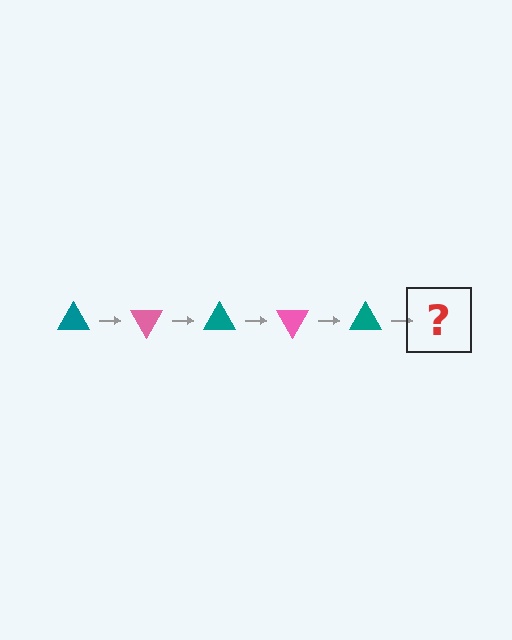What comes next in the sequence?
The next element should be a pink triangle, rotated 300 degrees from the start.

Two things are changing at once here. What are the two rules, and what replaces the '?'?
The two rules are that it rotates 60 degrees each step and the color cycles through teal and pink. The '?' should be a pink triangle, rotated 300 degrees from the start.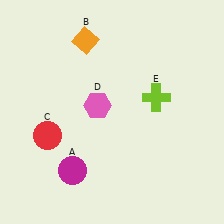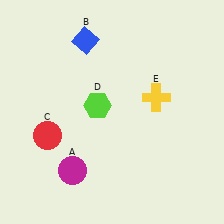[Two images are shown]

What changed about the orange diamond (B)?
In Image 1, B is orange. In Image 2, it changed to blue.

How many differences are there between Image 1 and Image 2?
There are 3 differences between the two images.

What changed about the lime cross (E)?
In Image 1, E is lime. In Image 2, it changed to yellow.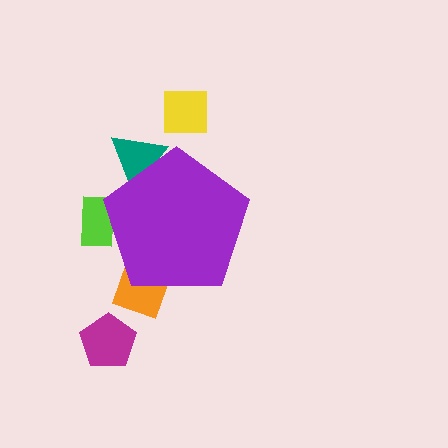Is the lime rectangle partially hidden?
Yes, the lime rectangle is partially hidden behind the purple pentagon.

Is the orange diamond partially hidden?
Yes, the orange diamond is partially hidden behind the purple pentagon.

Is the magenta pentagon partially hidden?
No, the magenta pentagon is fully visible.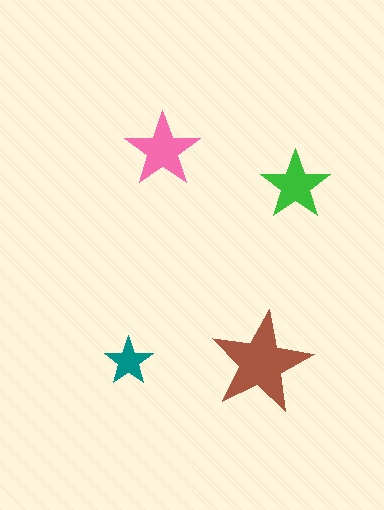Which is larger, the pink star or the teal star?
The pink one.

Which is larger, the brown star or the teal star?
The brown one.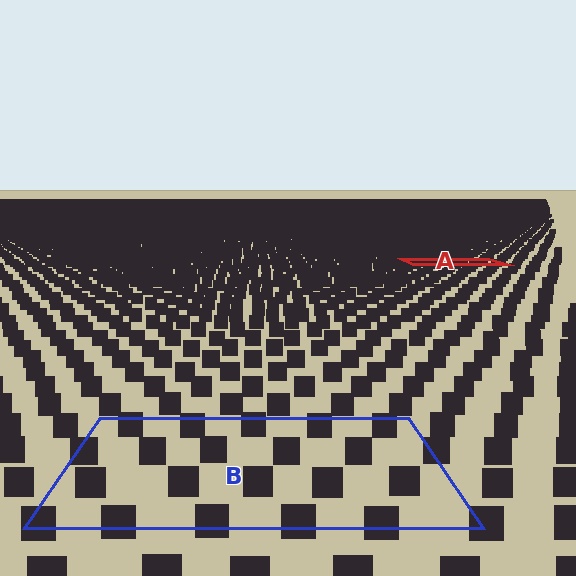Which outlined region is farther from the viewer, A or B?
Region A is farther from the viewer — the texture elements inside it appear smaller and more densely packed.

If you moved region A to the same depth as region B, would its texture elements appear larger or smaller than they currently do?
They would appear larger. At a closer depth, the same texture elements are projected at a bigger on-screen size.